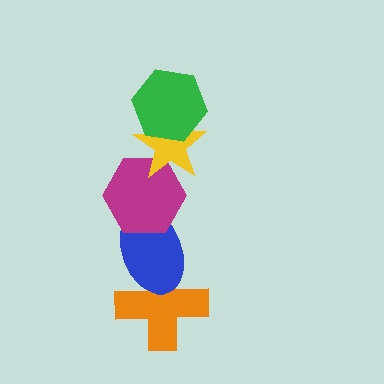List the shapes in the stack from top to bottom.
From top to bottom: the green hexagon, the yellow star, the magenta hexagon, the blue ellipse, the orange cross.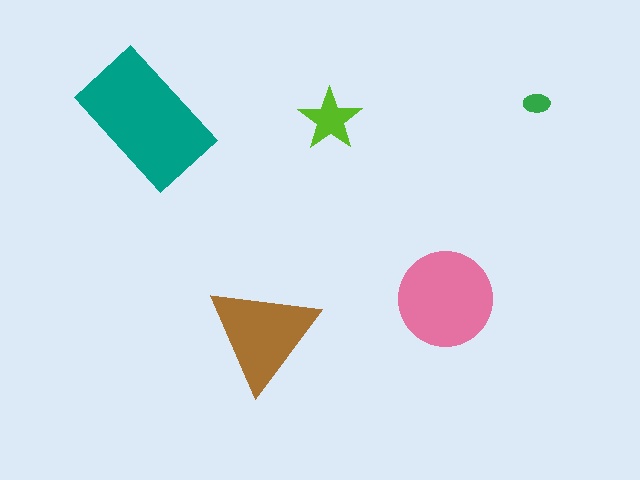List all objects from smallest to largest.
The green ellipse, the lime star, the brown triangle, the pink circle, the teal rectangle.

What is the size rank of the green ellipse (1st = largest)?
5th.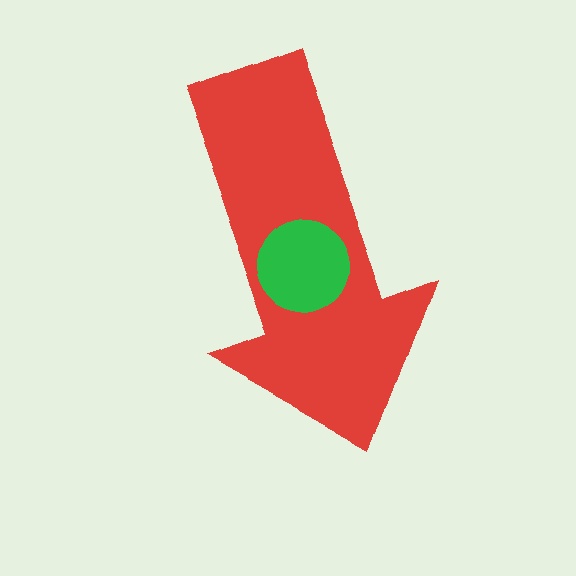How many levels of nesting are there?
2.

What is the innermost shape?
The green circle.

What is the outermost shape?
The red arrow.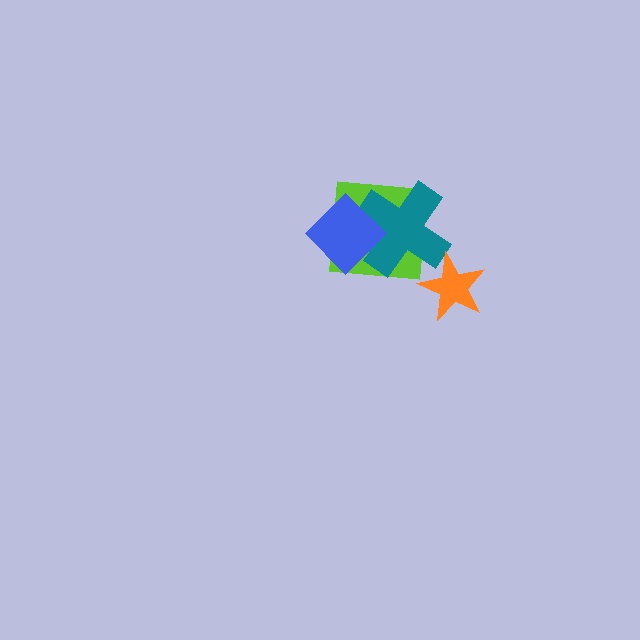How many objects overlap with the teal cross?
2 objects overlap with the teal cross.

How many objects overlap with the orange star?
0 objects overlap with the orange star.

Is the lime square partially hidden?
Yes, it is partially covered by another shape.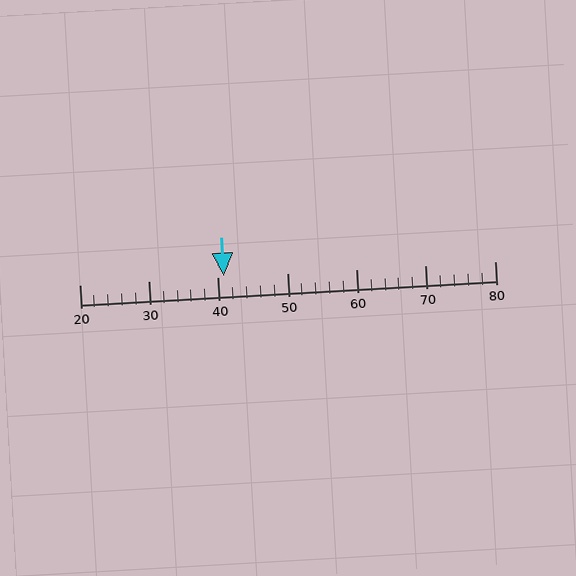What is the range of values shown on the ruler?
The ruler shows values from 20 to 80.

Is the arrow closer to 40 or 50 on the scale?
The arrow is closer to 40.